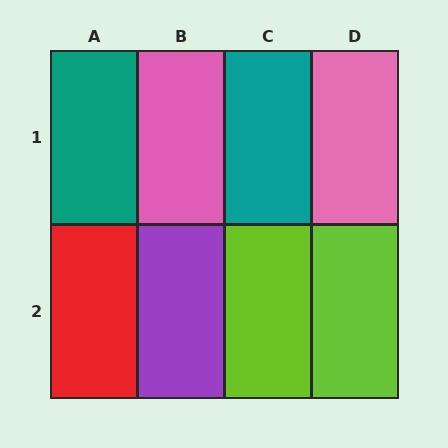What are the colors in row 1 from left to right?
Teal, pink, teal, pink.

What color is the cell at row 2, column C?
Lime.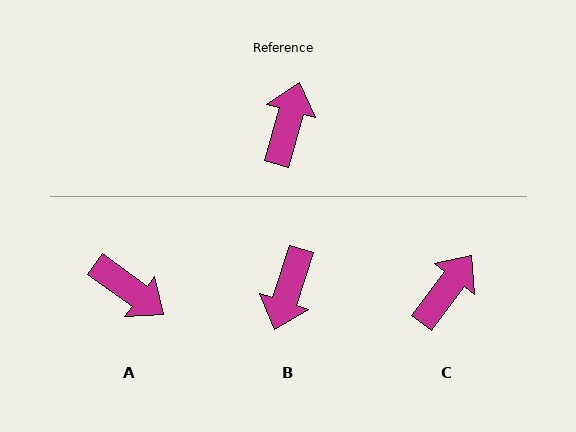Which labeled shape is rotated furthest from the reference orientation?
B, about 177 degrees away.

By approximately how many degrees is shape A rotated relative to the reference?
Approximately 111 degrees clockwise.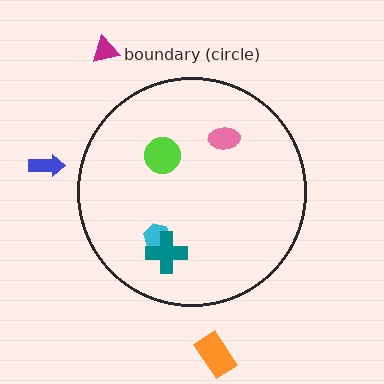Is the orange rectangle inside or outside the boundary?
Outside.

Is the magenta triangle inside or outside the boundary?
Outside.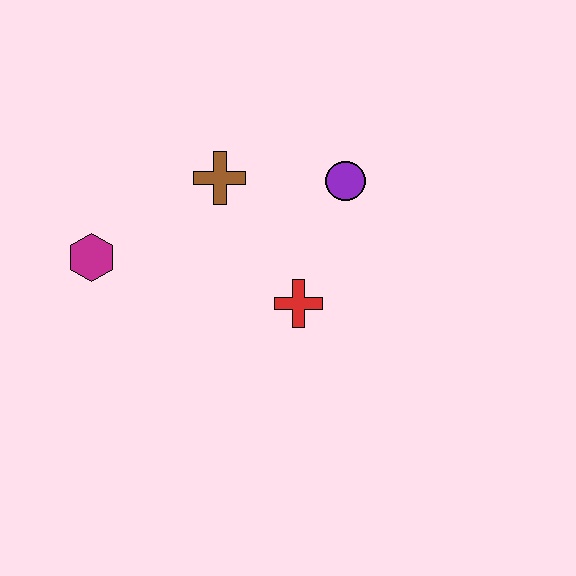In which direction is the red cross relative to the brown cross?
The red cross is below the brown cross.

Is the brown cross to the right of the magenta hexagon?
Yes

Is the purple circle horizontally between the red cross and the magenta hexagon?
No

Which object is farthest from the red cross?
The magenta hexagon is farthest from the red cross.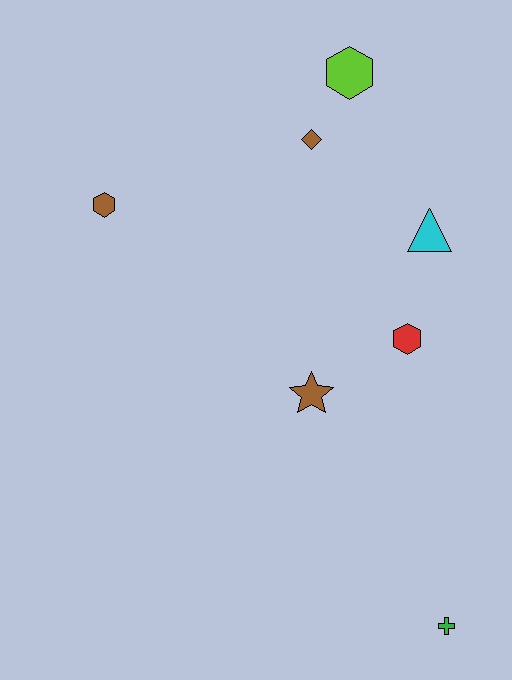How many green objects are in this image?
There is 1 green object.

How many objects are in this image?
There are 7 objects.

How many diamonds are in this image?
There is 1 diamond.